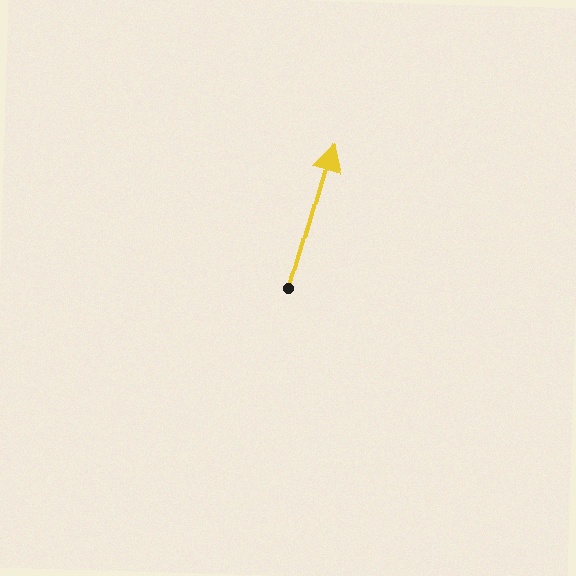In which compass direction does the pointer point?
North.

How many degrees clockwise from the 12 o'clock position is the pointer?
Approximately 16 degrees.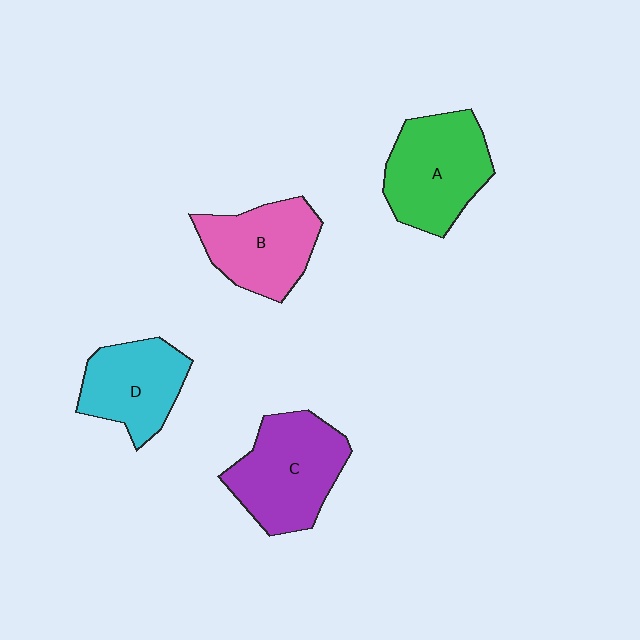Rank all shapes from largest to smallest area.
From largest to smallest: C (purple), A (green), B (pink), D (cyan).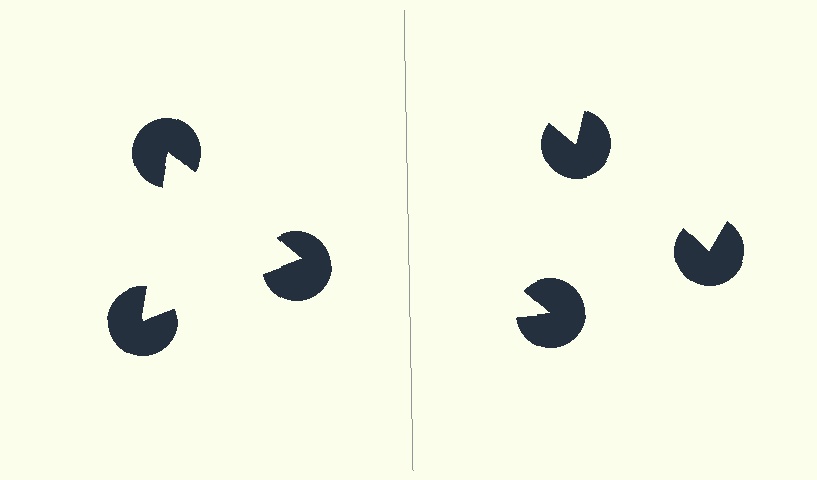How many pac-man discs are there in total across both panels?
6 — 3 on each side.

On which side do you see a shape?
An illusory triangle appears on the left side. On the right side the wedge cuts are rotated, so no coherent shape forms.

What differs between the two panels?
The pac-man discs are positioned identically on both sides; only the wedge orientations differ. On the left they align to a triangle; on the right they are misaligned.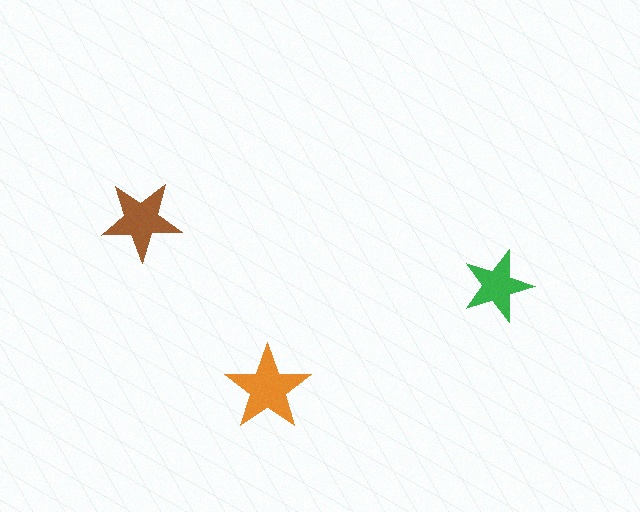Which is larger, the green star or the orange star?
The orange one.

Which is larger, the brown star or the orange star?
The orange one.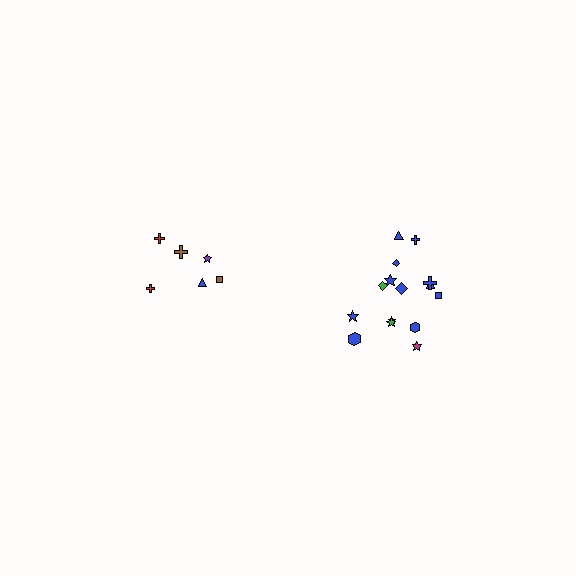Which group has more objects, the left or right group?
The right group.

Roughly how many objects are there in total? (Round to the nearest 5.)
Roughly 20 objects in total.